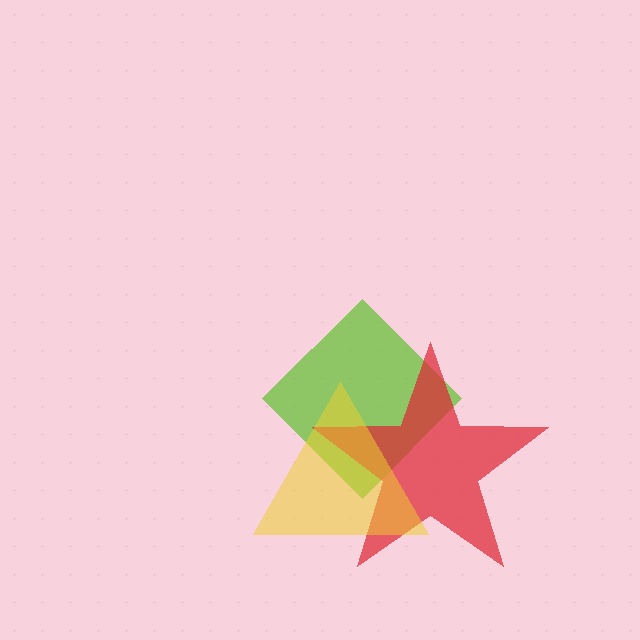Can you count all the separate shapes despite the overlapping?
Yes, there are 3 separate shapes.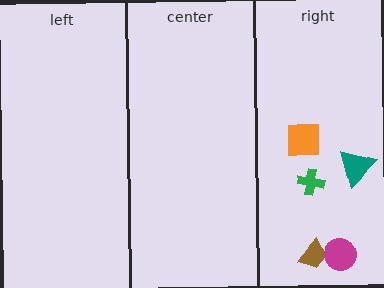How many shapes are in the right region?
5.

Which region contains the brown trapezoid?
The right region.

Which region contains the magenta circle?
The right region.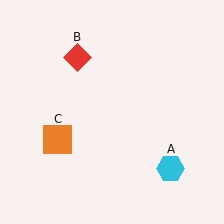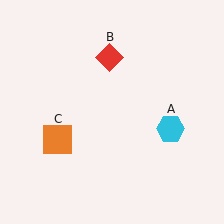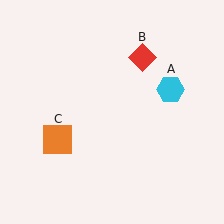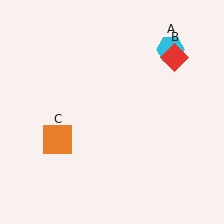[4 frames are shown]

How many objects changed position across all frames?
2 objects changed position: cyan hexagon (object A), red diamond (object B).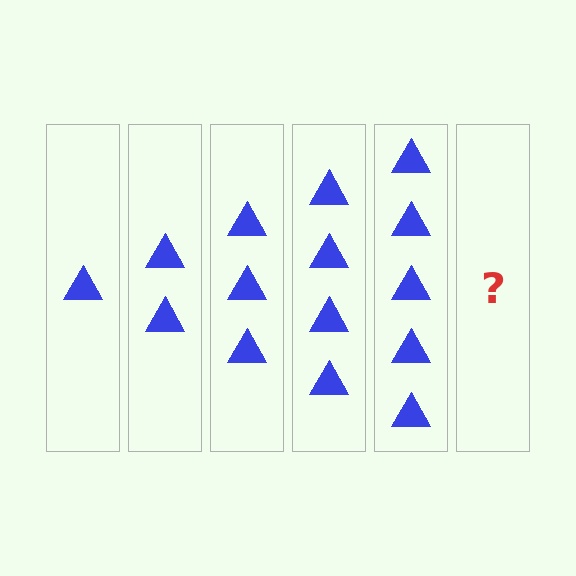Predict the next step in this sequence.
The next step is 6 triangles.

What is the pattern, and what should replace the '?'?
The pattern is that each step adds one more triangle. The '?' should be 6 triangles.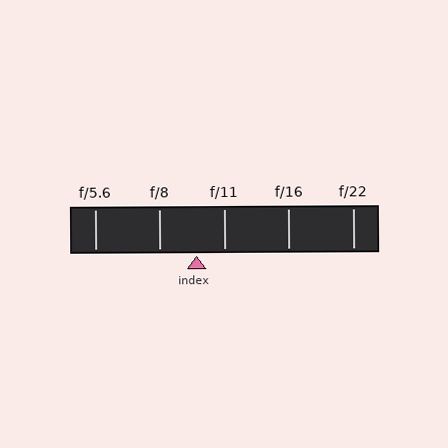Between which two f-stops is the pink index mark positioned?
The index mark is between f/8 and f/11.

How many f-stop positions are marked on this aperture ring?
There are 5 f-stop positions marked.